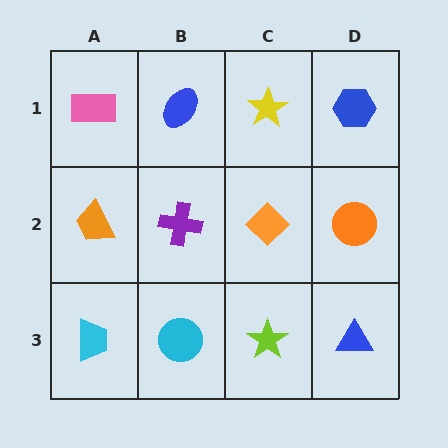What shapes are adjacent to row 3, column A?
An orange trapezoid (row 2, column A), a cyan circle (row 3, column B).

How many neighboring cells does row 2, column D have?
3.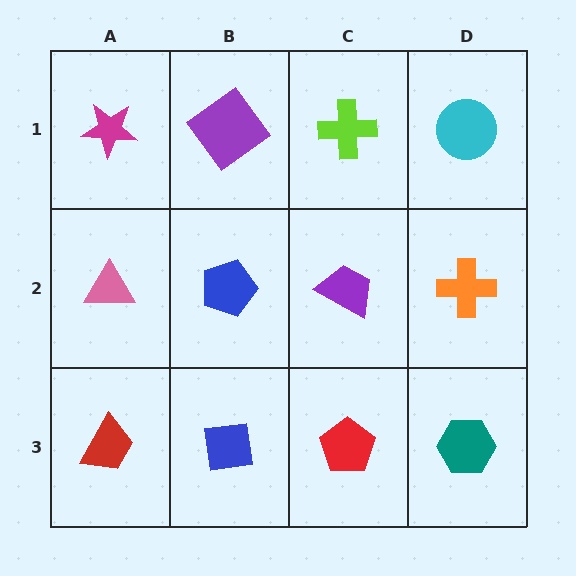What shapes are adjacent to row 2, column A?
A magenta star (row 1, column A), a red trapezoid (row 3, column A), a blue pentagon (row 2, column B).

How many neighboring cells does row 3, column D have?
2.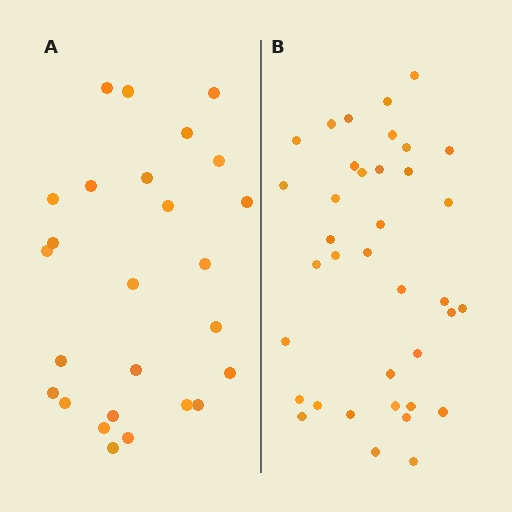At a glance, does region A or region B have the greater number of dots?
Region B (the right region) has more dots.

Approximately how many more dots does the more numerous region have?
Region B has roughly 12 or so more dots than region A.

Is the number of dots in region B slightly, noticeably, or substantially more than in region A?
Region B has noticeably more, but not dramatically so. The ratio is roughly 1.4 to 1.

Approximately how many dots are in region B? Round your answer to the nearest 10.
About 40 dots. (The exact count is 37, which rounds to 40.)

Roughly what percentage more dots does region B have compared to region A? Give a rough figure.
About 40% more.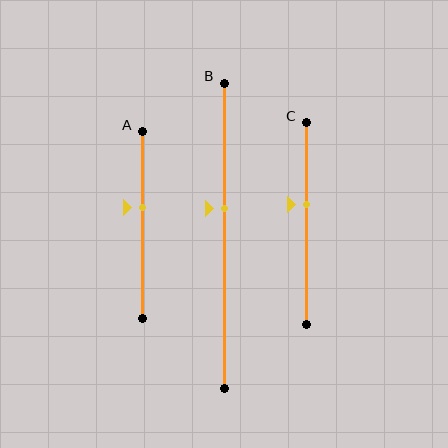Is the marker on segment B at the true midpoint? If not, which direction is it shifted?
No, the marker on segment B is shifted upward by about 9% of the segment length.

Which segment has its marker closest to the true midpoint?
Segment B has its marker closest to the true midpoint.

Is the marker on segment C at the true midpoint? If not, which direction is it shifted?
No, the marker on segment C is shifted upward by about 10% of the segment length.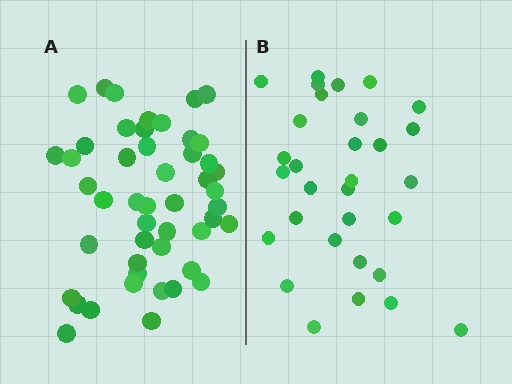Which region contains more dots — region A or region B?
Region A (the left region) has more dots.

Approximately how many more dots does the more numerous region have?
Region A has approximately 15 more dots than region B.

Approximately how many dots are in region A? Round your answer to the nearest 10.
About 50 dots. (The exact count is 48, which rounds to 50.)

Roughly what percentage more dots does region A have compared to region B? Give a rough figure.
About 55% more.